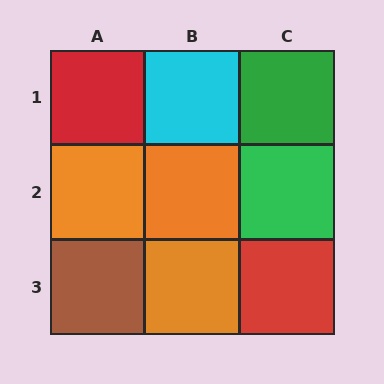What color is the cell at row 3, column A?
Brown.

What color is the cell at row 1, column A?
Red.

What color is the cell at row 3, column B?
Orange.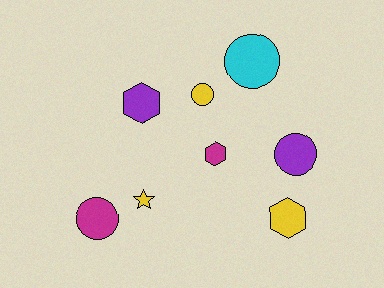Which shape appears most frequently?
Circle, with 4 objects.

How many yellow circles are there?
There is 1 yellow circle.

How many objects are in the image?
There are 8 objects.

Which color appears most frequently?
Yellow, with 3 objects.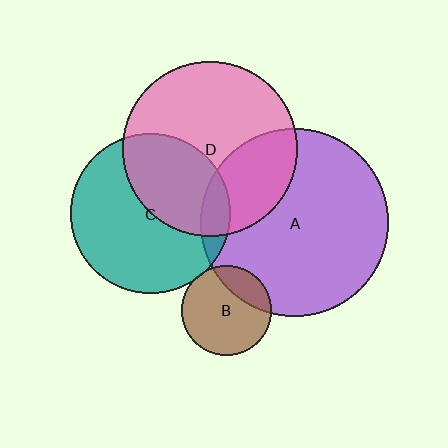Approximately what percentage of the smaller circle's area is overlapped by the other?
Approximately 20%.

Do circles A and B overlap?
Yes.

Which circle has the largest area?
Circle A (purple).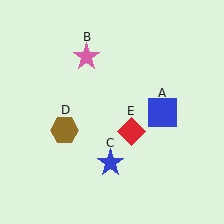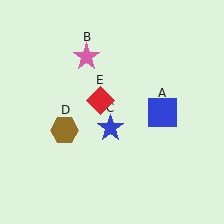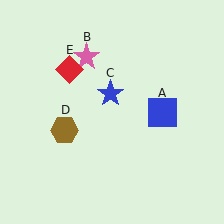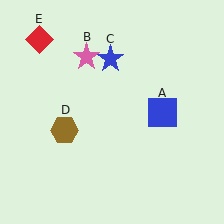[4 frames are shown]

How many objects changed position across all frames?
2 objects changed position: blue star (object C), red diamond (object E).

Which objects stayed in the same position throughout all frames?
Blue square (object A) and pink star (object B) and brown hexagon (object D) remained stationary.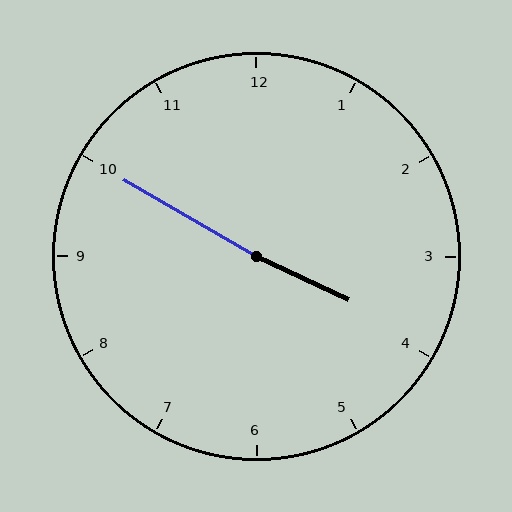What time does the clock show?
3:50.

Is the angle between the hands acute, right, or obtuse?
It is obtuse.